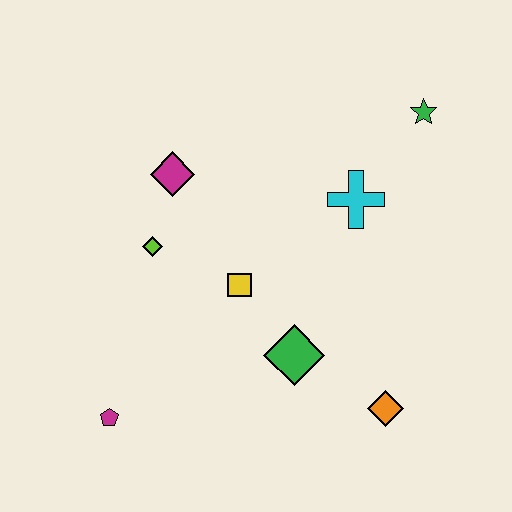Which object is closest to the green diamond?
The yellow square is closest to the green diamond.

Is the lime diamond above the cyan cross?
No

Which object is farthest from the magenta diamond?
The orange diamond is farthest from the magenta diamond.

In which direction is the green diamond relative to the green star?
The green diamond is below the green star.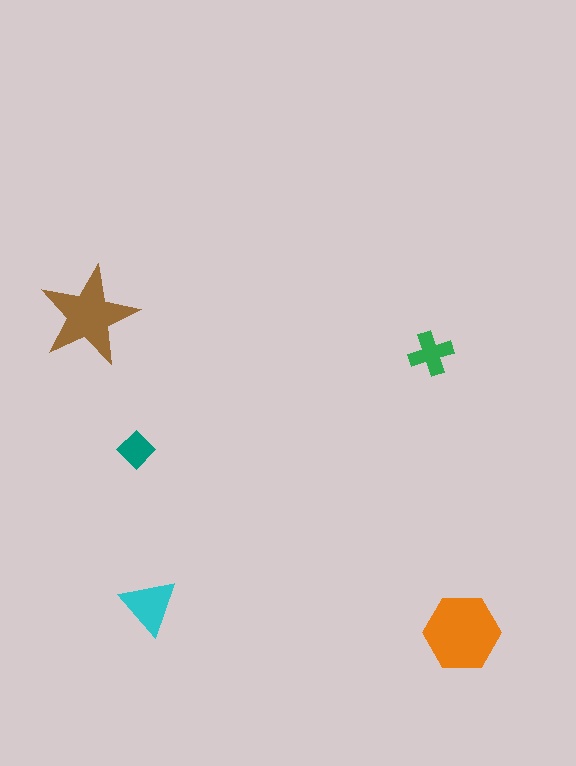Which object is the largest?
The orange hexagon.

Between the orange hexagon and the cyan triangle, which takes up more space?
The orange hexagon.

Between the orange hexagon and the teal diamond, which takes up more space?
The orange hexagon.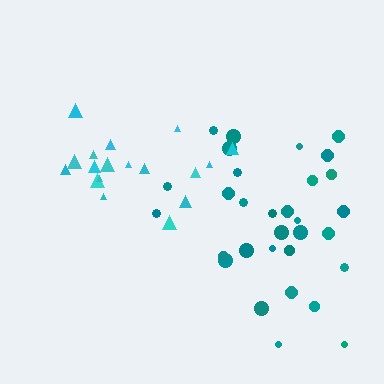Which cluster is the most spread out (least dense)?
Teal.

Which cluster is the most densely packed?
Cyan.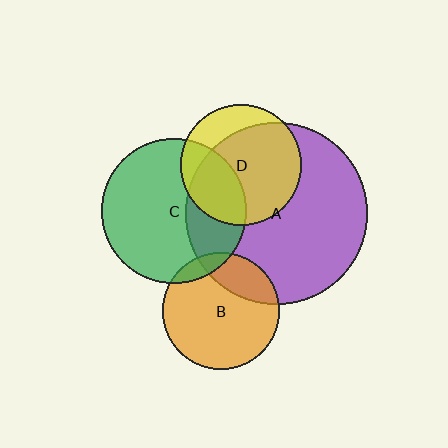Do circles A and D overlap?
Yes.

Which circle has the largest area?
Circle A (purple).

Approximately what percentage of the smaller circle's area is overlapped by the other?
Approximately 75%.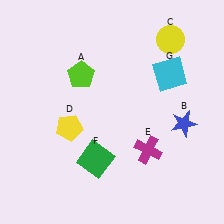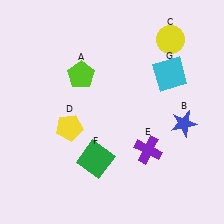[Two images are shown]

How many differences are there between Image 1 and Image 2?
There is 1 difference between the two images.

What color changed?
The cross (E) changed from magenta in Image 1 to purple in Image 2.